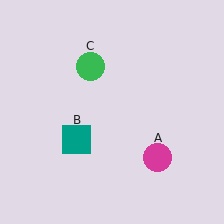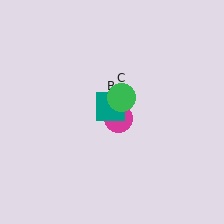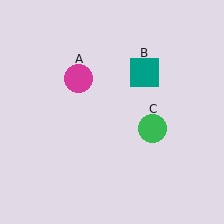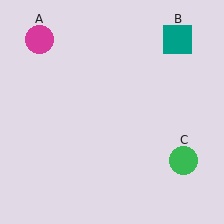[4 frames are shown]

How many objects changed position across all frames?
3 objects changed position: magenta circle (object A), teal square (object B), green circle (object C).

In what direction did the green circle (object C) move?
The green circle (object C) moved down and to the right.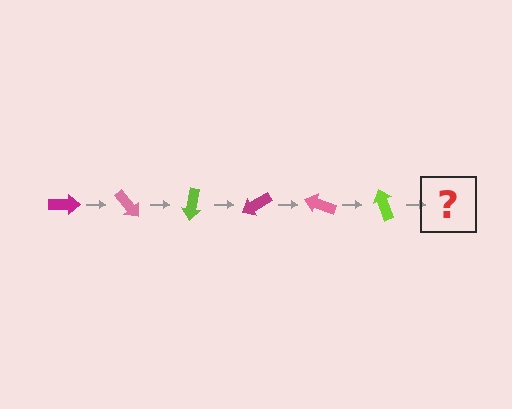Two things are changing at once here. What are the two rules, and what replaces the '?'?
The two rules are that it rotates 50 degrees each step and the color cycles through magenta, pink, and lime. The '?' should be a magenta arrow, rotated 300 degrees from the start.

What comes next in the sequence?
The next element should be a magenta arrow, rotated 300 degrees from the start.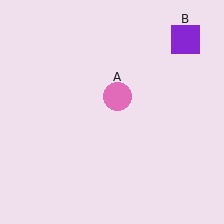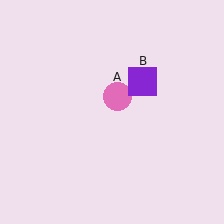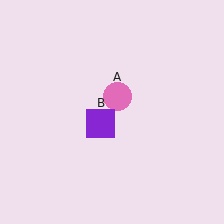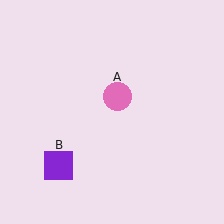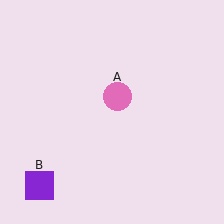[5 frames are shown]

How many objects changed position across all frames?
1 object changed position: purple square (object B).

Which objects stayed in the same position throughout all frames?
Pink circle (object A) remained stationary.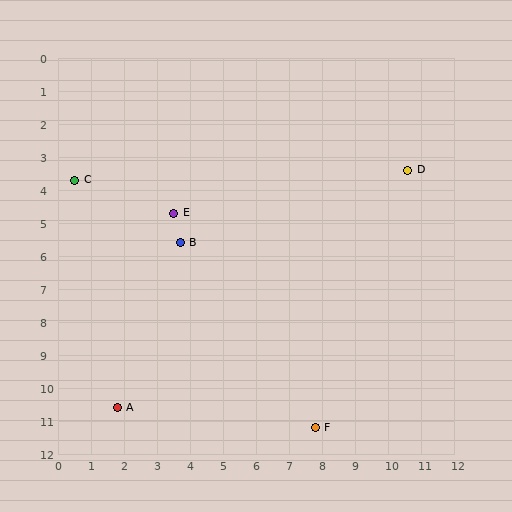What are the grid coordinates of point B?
Point B is at approximately (3.7, 5.6).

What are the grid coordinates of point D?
Point D is at approximately (10.6, 3.4).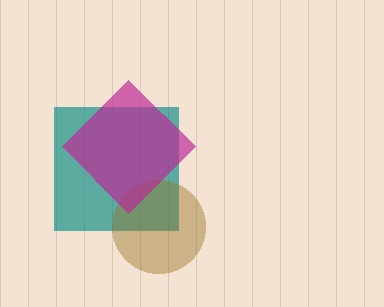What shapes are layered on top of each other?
The layered shapes are: a teal square, a brown circle, a magenta diamond.